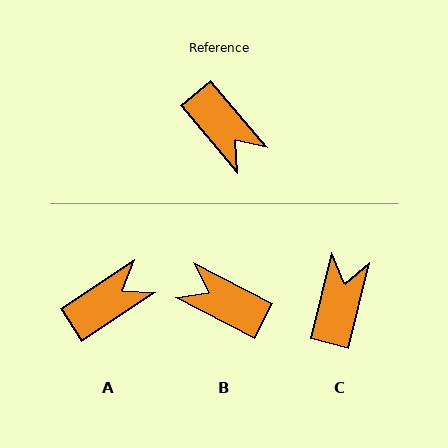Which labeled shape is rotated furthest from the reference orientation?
B, about 158 degrees away.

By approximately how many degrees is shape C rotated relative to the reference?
Approximately 126 degrees counter-clockwise.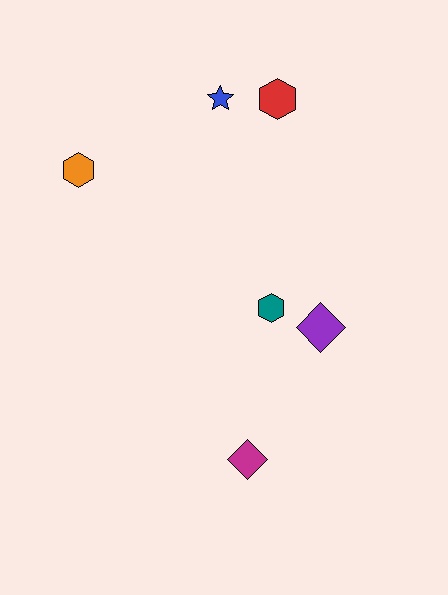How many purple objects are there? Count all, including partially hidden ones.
There is 1 purple object.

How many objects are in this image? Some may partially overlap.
There are 6 objects.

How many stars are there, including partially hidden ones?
There is 1 star.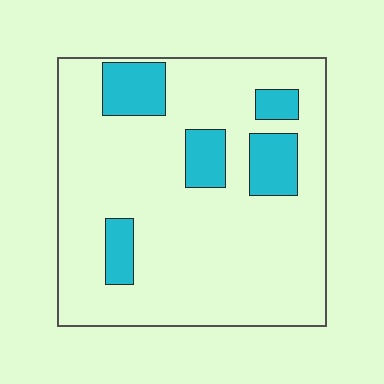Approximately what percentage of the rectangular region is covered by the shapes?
Approximately 15%.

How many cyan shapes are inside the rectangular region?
5.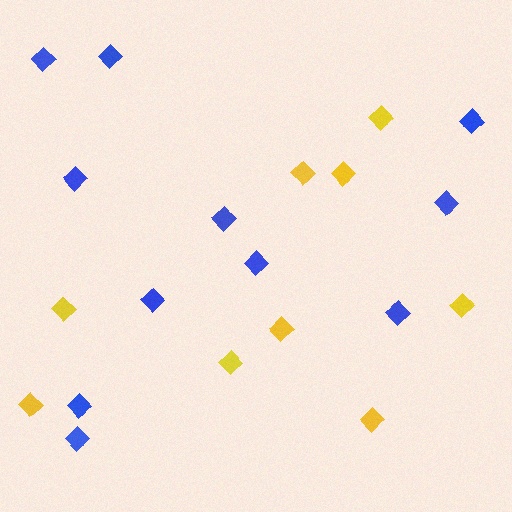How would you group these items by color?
There are 2 groups: one group of blue diamonds (11) and one group of yellow diamonds (9).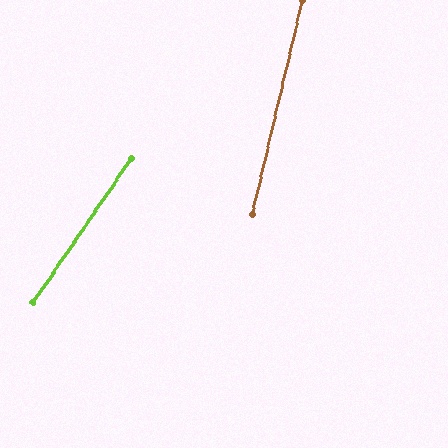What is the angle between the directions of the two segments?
Approximately 21 degrees.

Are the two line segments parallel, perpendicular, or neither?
Neither parallel nor perpendicular — they differ by about 21°.